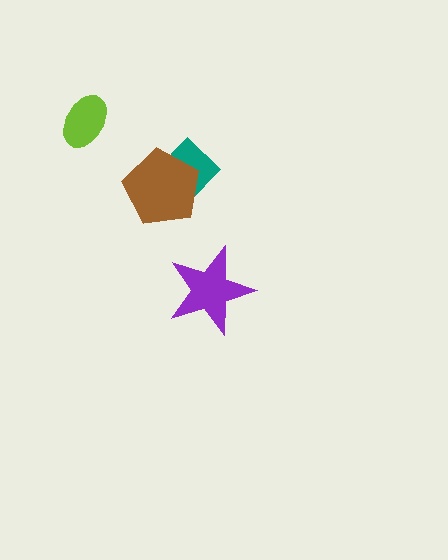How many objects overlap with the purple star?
0 objects overlap with the purple star.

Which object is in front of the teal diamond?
The brown pentagon is in front of the teal diamond.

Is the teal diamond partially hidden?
Yes, it is partially covered by another shape.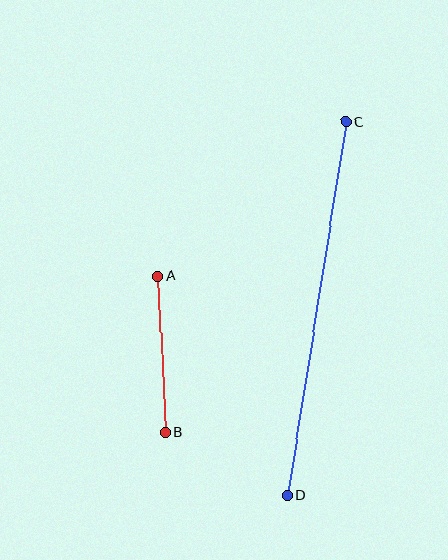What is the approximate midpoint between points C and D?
The midpoint is at approximately (317, 309) pixels.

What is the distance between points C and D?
The distance is approximately 379 pixels.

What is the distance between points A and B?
The distance is approximately 157 pixels.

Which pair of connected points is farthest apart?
Points C and D are farthest apart.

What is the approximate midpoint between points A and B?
The midpoint is at approximately (162, 354) pixels.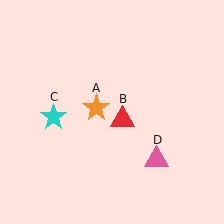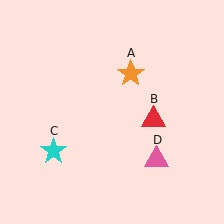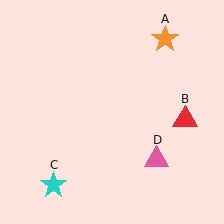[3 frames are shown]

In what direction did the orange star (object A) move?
The orange star (object A) moved up and to the right.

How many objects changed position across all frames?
3 objects changed position: orange star (object A), red triangle (object B), cyan star (object C).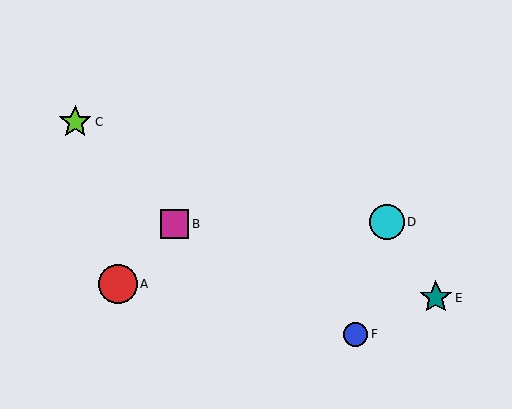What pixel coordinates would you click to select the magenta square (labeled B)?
Click at (175, 224) to select the magenta square B.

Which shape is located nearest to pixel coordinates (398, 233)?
The cyan circle (labeled D) at (387, 222) is nearest to that location.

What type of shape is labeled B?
Shape B is a magenta square.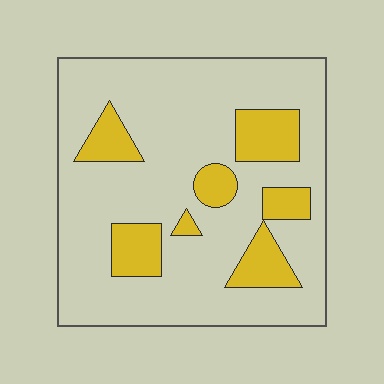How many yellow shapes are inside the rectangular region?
7.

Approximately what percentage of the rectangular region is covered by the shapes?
Approximately 20%.